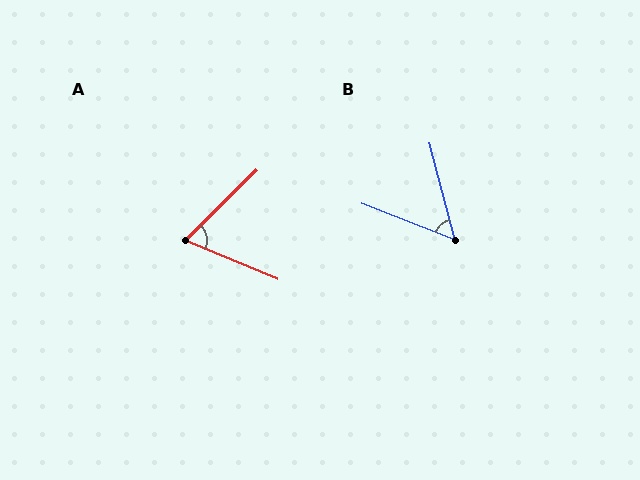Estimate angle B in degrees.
Approximately 54 degrees.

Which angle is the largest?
A, at approximately 67 degrees.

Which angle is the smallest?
B, at approximately 54 degrees.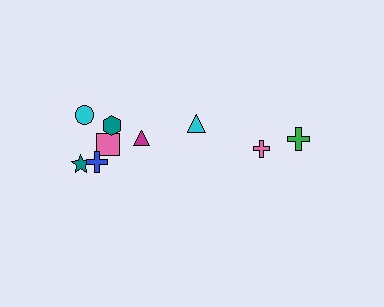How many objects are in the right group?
There are 3 objects.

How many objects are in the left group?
There are 6 objects.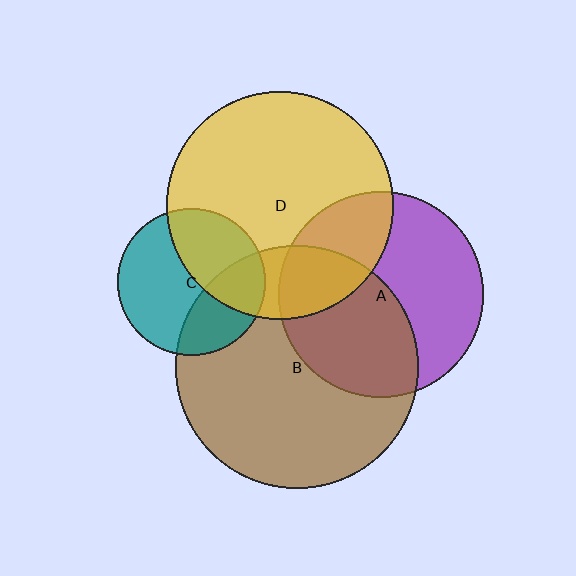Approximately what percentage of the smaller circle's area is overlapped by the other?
Approximately 20%.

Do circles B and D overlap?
Yes.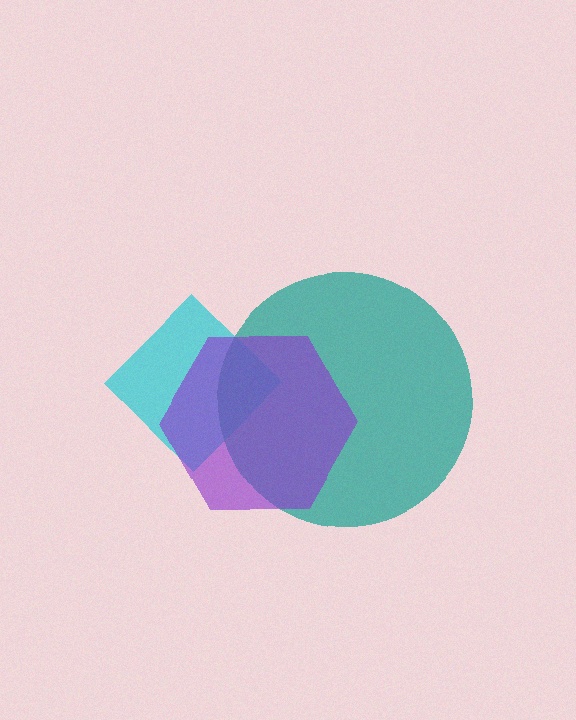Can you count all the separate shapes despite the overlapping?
Yes, there are 3 separate shapes.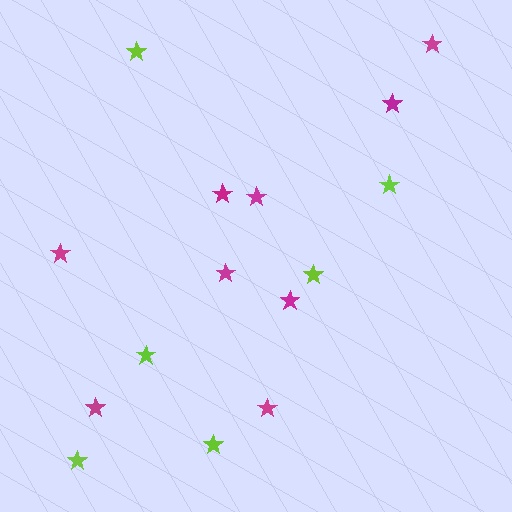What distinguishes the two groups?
There are 2 groups: one group of lime stars (6) and one group of magenta stars (9).